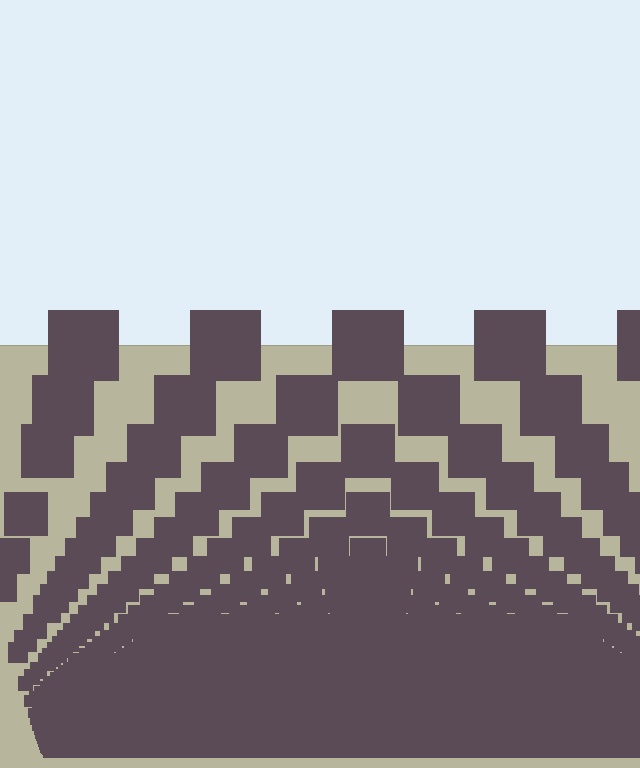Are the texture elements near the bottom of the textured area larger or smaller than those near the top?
Smaller. The gradient is inverted — elements near the bottom are smaller and denser.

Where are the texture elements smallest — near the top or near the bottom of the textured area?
Near the bottom.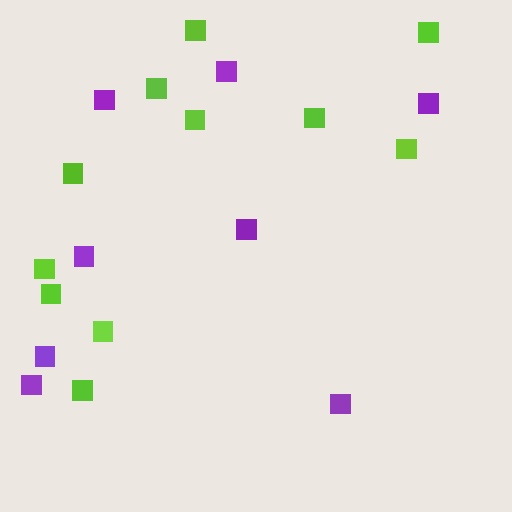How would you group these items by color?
There are 2 groups: one group of purple squares (8) and one group of lime squares (11).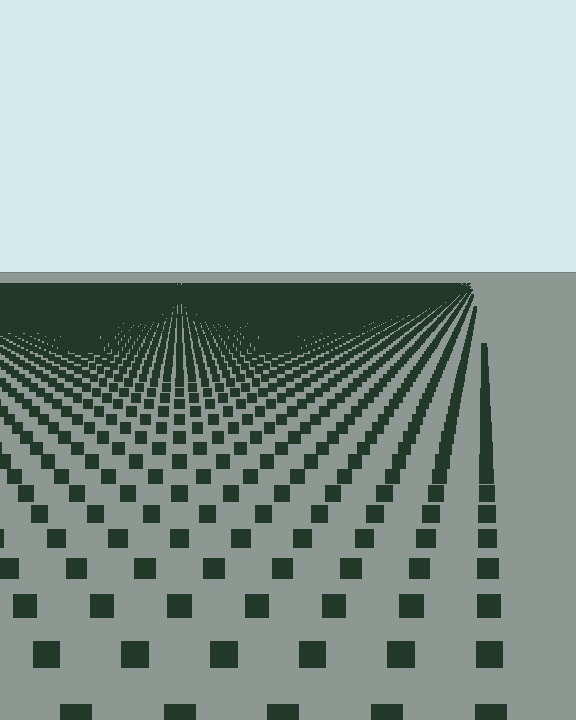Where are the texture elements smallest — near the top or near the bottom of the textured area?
Near the top.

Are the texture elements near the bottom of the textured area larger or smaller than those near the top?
Larger. Near the bottom, elements are closer to the viewer and appear at a bigger on-screen size.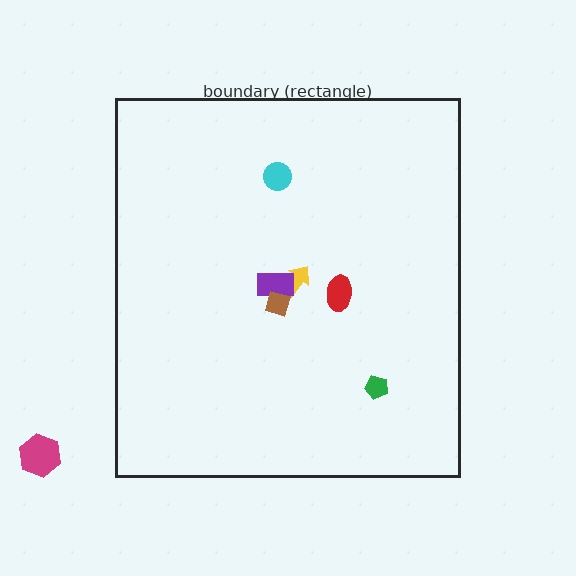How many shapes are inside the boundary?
6 inside, 1 outside.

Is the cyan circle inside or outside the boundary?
Inside.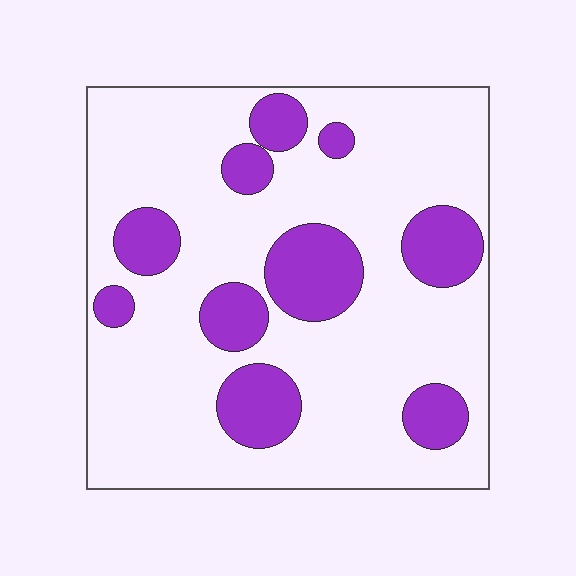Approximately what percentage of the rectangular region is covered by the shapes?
Approximately 25%.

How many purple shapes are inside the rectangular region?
10.